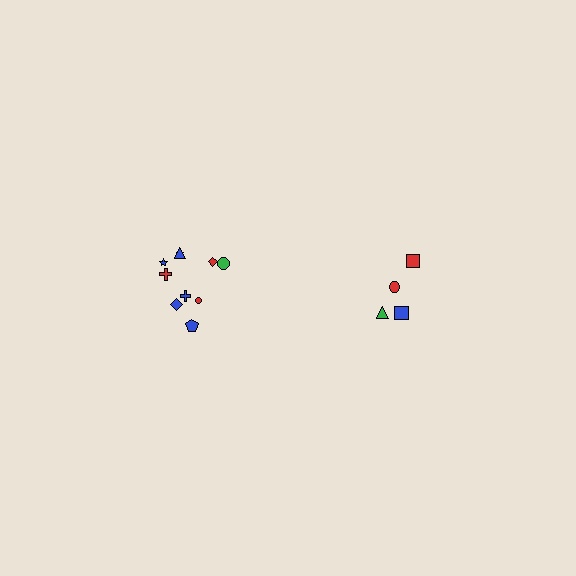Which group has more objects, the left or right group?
The left group.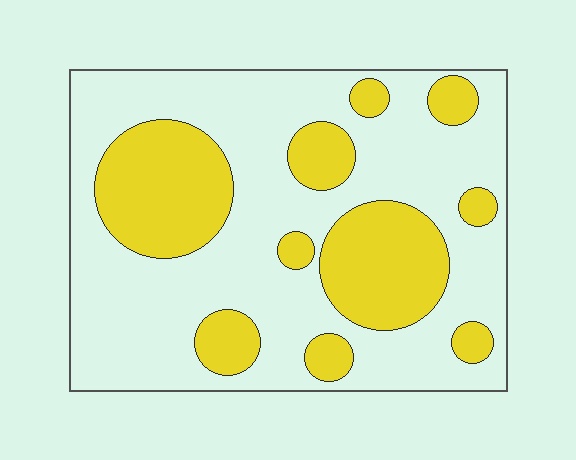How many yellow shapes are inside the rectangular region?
10.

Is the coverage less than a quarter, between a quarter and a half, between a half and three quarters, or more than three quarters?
Between a quarter and a half.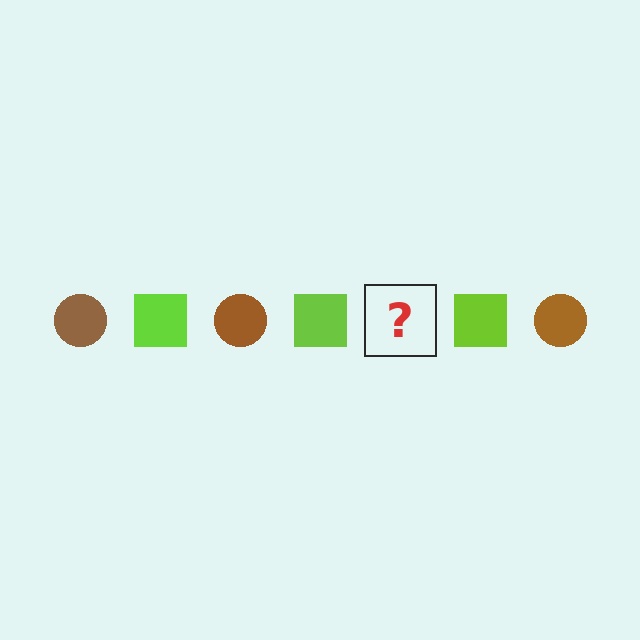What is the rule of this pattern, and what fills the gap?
The rule is that the pattern alternates between brown circle and lime square. The gap should be filled with a brown circle.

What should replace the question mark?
The question mark should be replaced with a brown circle.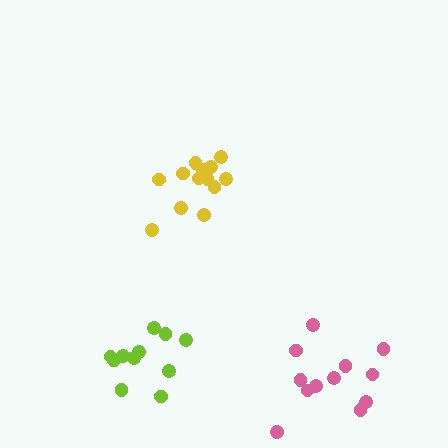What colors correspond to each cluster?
The clusters are colored: pink, yellow, lime.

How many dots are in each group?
Group 1: 12 dots, Group 2: 13 dots, Group 3: 11 dots (36 total).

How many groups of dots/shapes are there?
There are 3 groups.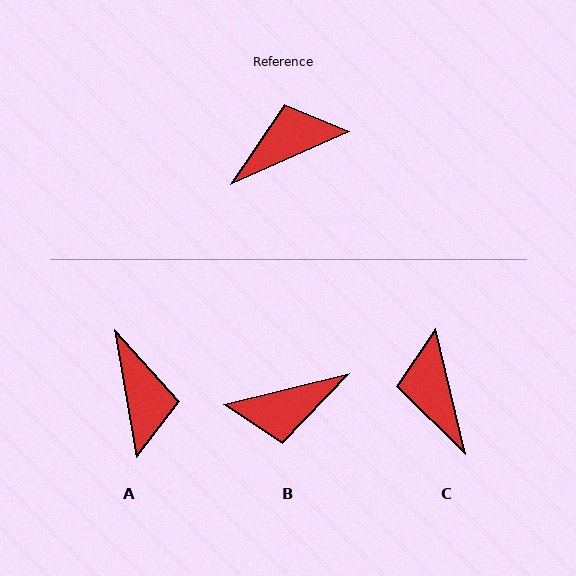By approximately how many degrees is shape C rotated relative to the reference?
Approximately 80 degrees counter-clockwise.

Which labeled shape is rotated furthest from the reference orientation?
B, about 170 degrees away.